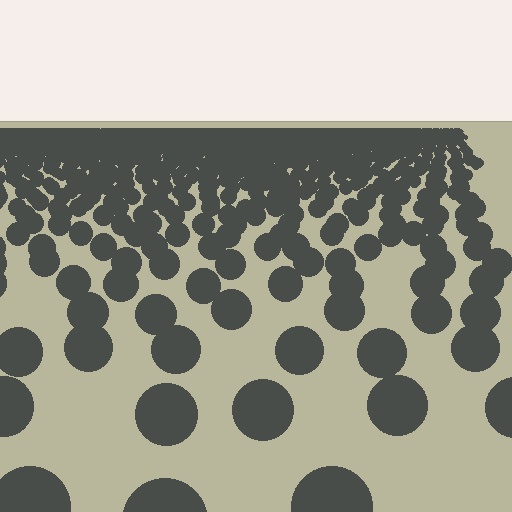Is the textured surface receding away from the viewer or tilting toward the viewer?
The surface is receding away from the viewer. Texture elements get smaller and denser toward the top.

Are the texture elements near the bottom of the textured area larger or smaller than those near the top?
Larger. Near the bottom, elements are closer to the viewer and appear at a bigger on-screen size.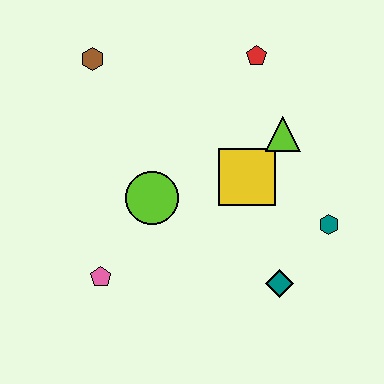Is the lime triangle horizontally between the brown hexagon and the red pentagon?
No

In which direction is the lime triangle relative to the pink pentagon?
The lime triangle is to the right of the pink pentagon.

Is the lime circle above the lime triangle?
No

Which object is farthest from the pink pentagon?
The red pentagon is farthest from the pink pentagon.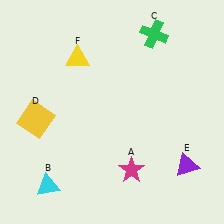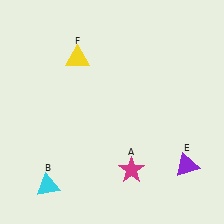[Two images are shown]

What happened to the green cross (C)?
The green cross (C) was removed in Image 2. It was in the top-right area of Image 1.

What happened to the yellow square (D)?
The yellow square (D) was removed in Image 2. It was in the bottom-left area of Image 1.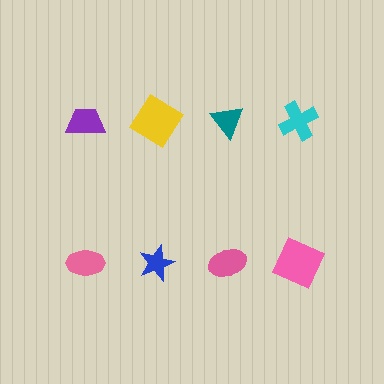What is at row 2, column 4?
A pink square.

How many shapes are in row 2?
4 shapes.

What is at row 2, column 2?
A blue star.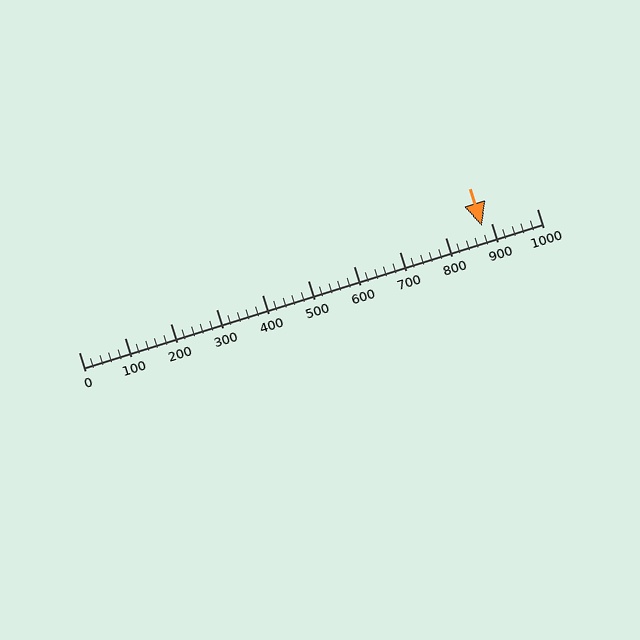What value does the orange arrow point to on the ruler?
The orange arrow points to approximately 880.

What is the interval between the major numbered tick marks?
The major tick marks are spaced 100 units apart.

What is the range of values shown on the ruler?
The ruler shows values from 0 to 1000.